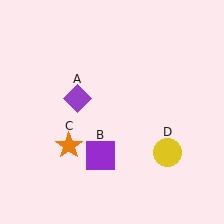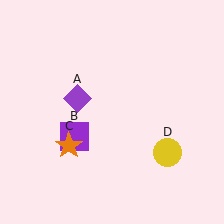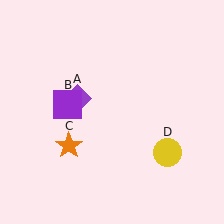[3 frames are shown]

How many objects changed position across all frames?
1 object changed position: purple square (object B).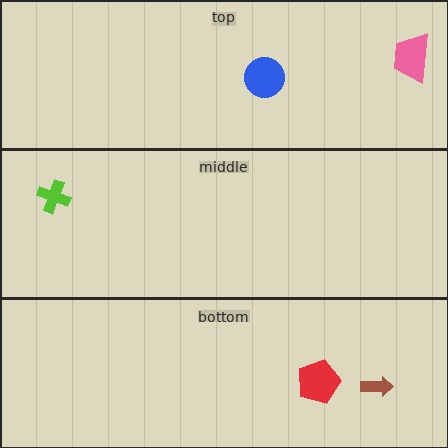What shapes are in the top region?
The pink trapezoid, the blue circle.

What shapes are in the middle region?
The lime cross.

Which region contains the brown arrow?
The bottom region.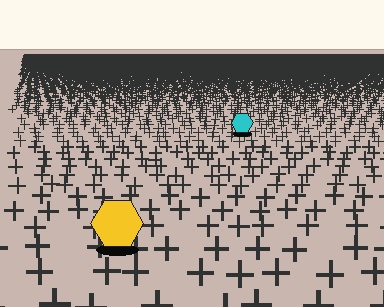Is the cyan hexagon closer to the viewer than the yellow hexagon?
No. The yellow hexagon is closer — you can tell from the texture gradient: the ground texture is coarser near it.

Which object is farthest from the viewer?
The cyan hexagon is farthest from the viewer. It appears smaller and the ground texture around it is denser.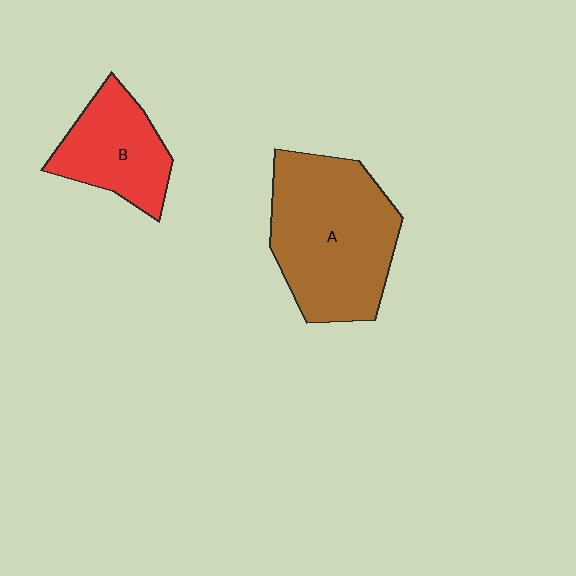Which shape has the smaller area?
Shape B (red).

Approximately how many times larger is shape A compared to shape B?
Approximately 1.8 times.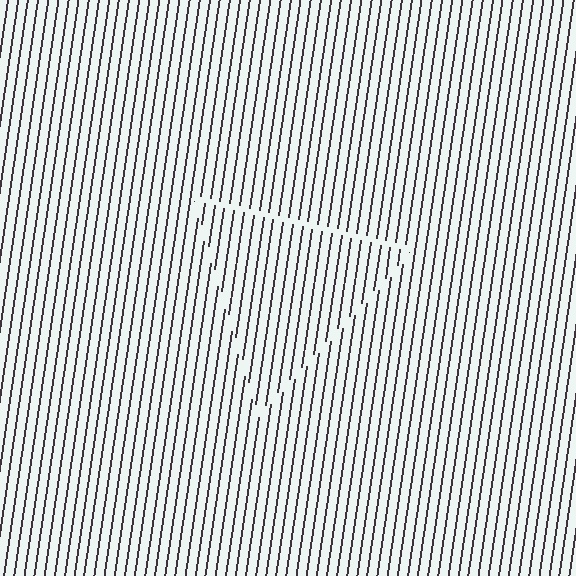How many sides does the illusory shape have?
3 sides — the line-ends trace a triangle.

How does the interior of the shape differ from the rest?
The interior of the shape contains the same grating, shifted by half a period — the contour is defined by the phase discontinuity where line-ends from the inner and outer gratings abut.